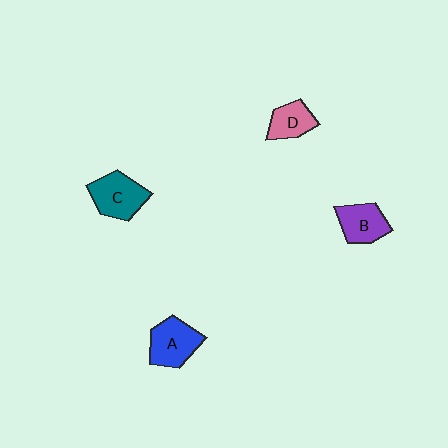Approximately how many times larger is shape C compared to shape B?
Approximately 1.2 times.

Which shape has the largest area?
Shape C (teal).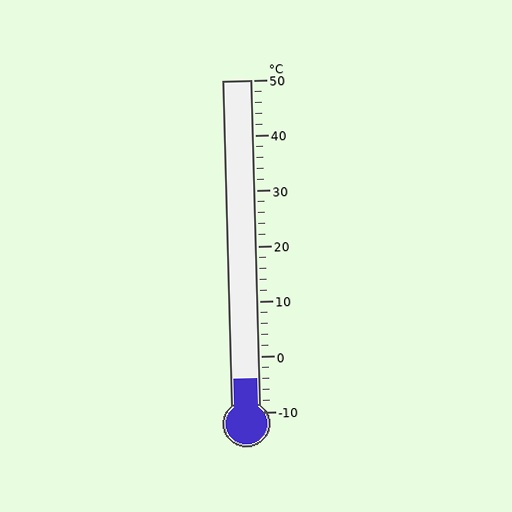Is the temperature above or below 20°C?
The temperature is below 20°C.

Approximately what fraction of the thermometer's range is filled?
The thermometer is filled to approximately 10% of its range.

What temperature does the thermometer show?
The thermometer shows approximately -4°C.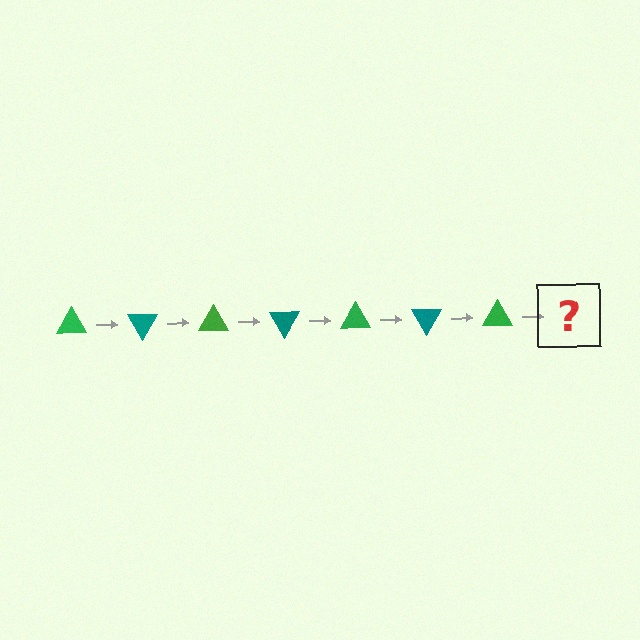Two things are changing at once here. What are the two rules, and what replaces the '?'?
The two rules are that it rotates 60 degrees each step and the color cycles through green and teal. The '?' should be a teal triangle, rotated 420 degrees from the start.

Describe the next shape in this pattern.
It should be a teal triangle, rotated 420 degrees from the start.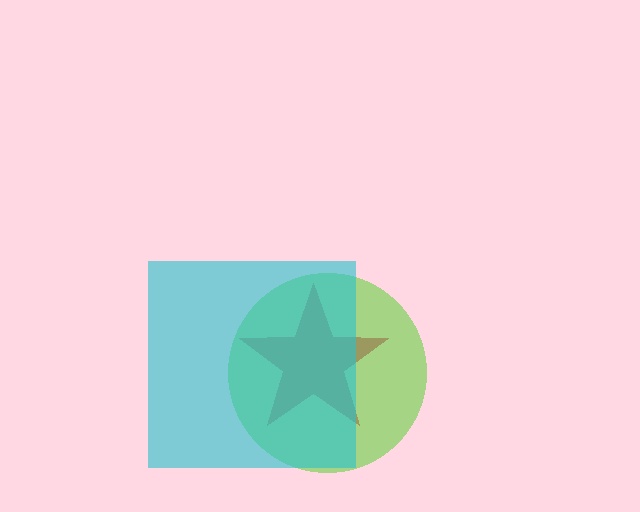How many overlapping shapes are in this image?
There are 3 overlapping shapes in the image.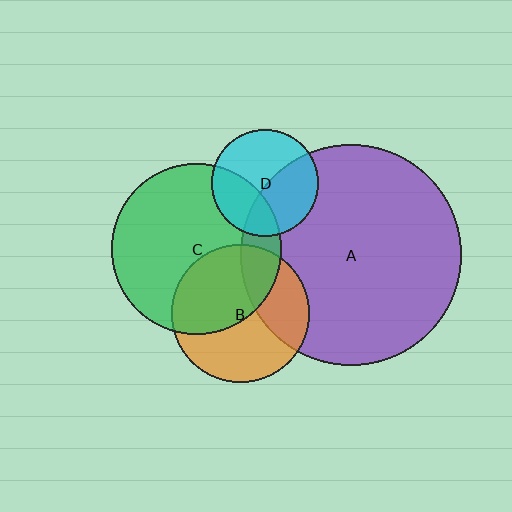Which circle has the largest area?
Circle A (purple).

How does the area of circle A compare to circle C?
Approximately 1.7 times.